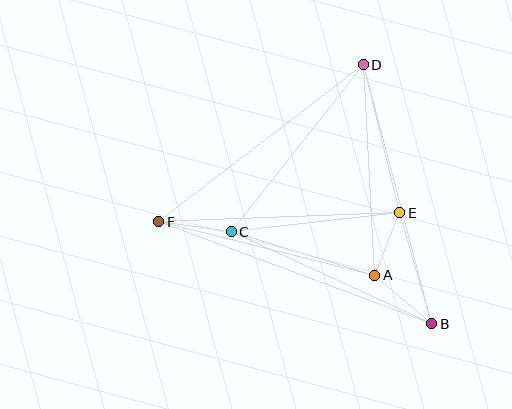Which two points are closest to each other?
Points A and E are closest to each other.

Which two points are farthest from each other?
Points B and F are farthest from each other.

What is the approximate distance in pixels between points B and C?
The distance between B and C is approximately 220 pixels.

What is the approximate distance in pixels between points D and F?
The distance between D and F is approximately 258 pixels.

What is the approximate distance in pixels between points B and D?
The distance between B and D is approximately 268 pixels.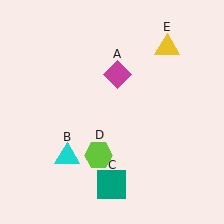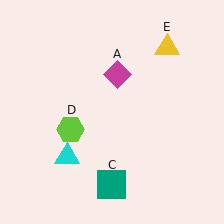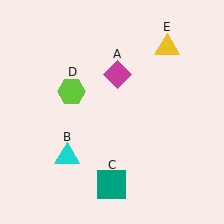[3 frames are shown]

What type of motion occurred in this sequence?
The lime hexagon (object D) rotated clockwise around the center of the scene.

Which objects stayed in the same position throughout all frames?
Magenta diamond (object A) and cyan triangle (object B) and teal square (object C) and yellow triangle (object E) remained stationary.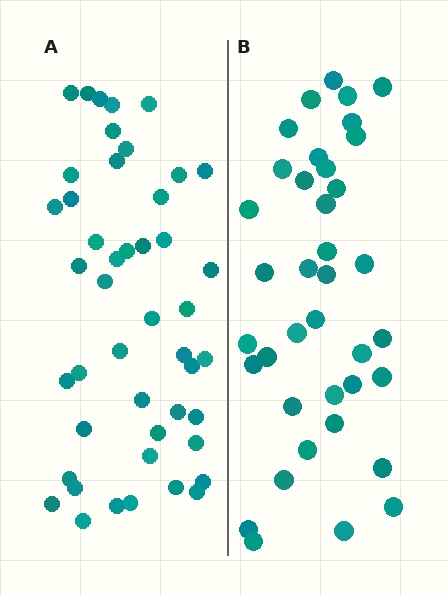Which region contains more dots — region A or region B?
Region A (the left region) has more dots.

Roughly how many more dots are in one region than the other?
Region A has roughly 8 or so more dots than region B.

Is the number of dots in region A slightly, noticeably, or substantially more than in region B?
Region A has only slightly more — the two regions are fairly close. The ratio is roughly 1.2 to 1.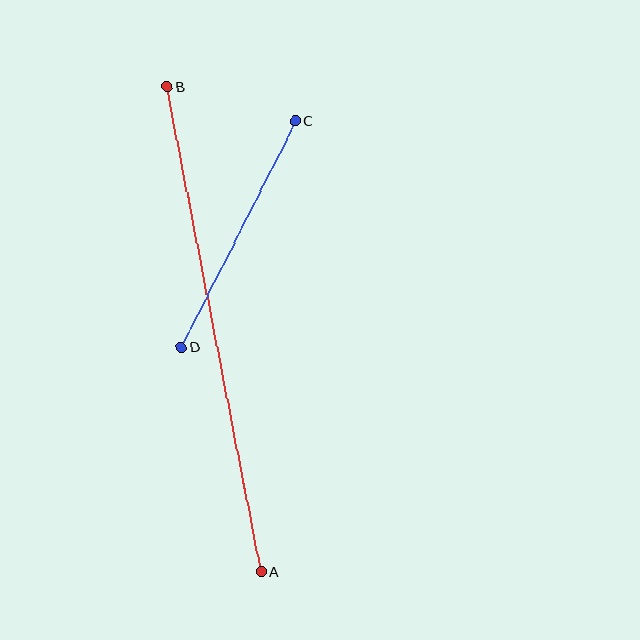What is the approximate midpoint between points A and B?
The midpoint is at approximately (214, 329) pixels.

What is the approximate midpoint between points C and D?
The midpoint is at approximately (238, 234) pixels.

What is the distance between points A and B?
The distance is approximately 494 pixels.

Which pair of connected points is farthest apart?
Points A and B are farthest apart.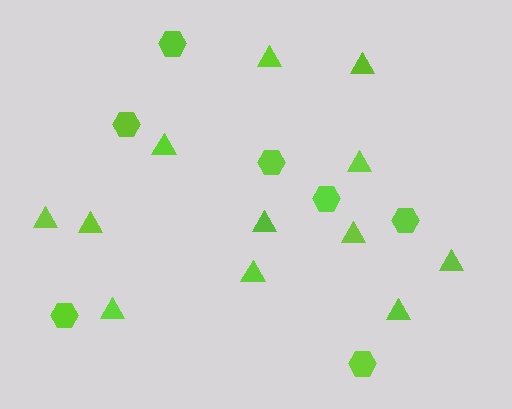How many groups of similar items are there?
There are 2 groups: one group of hexagons (7) and one group of triangles (12).